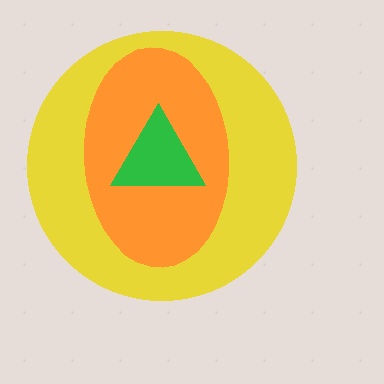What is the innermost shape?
The green triangle.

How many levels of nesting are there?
3.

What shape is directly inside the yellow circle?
The orange ellipse.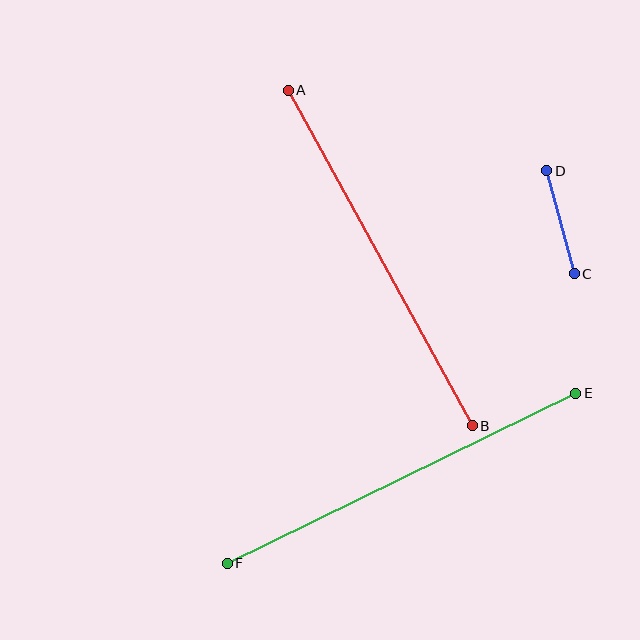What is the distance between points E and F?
The distance is approximately 388 pixels.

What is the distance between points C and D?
The distance is approximately 107 pixels.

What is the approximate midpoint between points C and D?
The midpoint is at approximately (561, 222) pixels.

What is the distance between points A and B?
The distance is approximately 383 pixels.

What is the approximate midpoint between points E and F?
The midpoint is at approximately (401, 478) pixels.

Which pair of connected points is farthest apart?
Points E and F are farthest apart.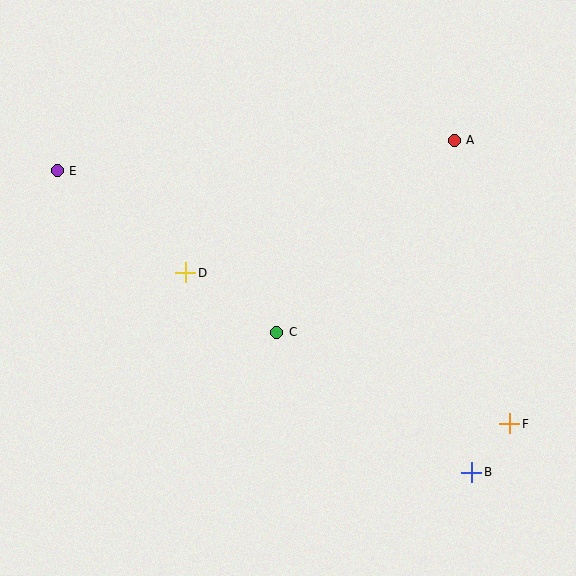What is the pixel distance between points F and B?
The distance between F and B is 62 pixels.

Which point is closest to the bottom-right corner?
Point B is closest to the bottom-right corner.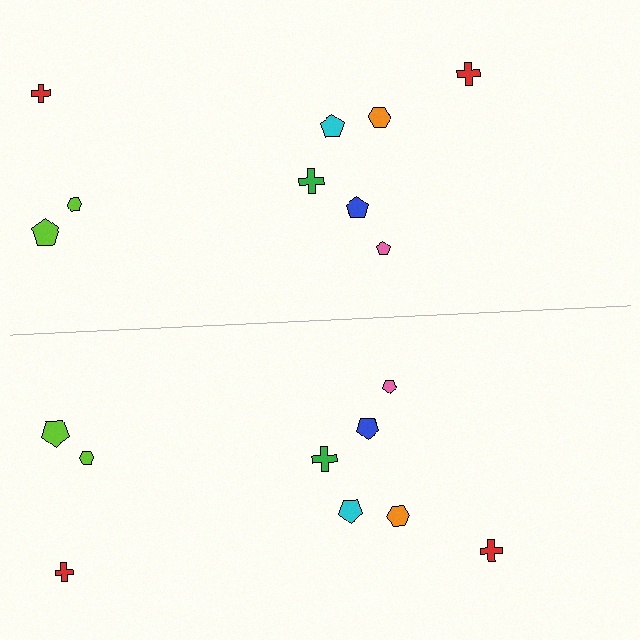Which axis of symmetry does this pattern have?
The pattern has a horizontal axis of symmetry running through the center of the image.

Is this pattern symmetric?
Yes, this pattern has bilateral (reflection) symmetry.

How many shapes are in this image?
There are 18 shapes in this image.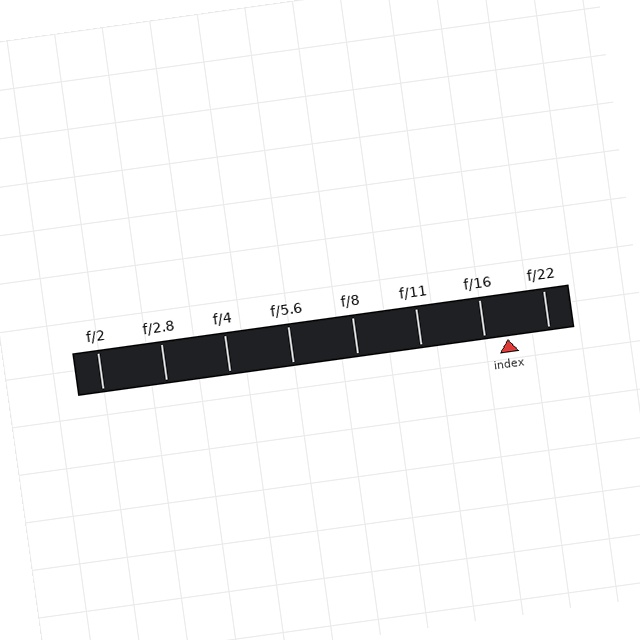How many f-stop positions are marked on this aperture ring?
There are 8 f-stop positions marked.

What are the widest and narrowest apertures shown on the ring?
The widest aperture shown is f/2 and the narrowest is f/22.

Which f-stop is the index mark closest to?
The index mark is closest to f/16.